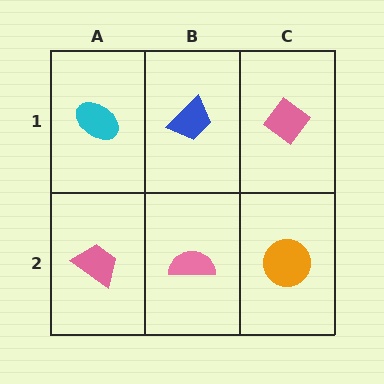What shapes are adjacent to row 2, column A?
A cyan ellipse (row 1, column A), a pink semicircle (row 2, column B).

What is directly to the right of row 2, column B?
An orange circle.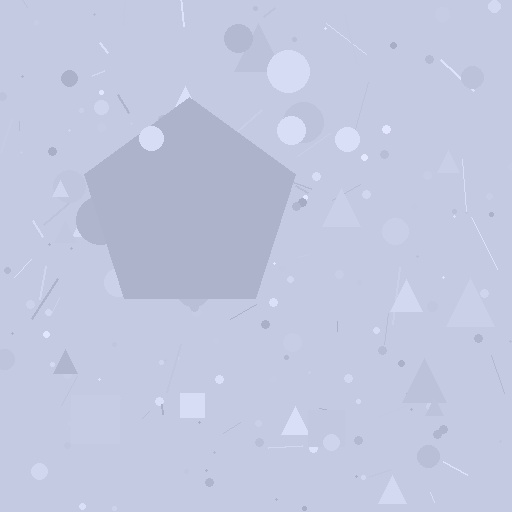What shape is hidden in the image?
A pentagon is hidden in the image.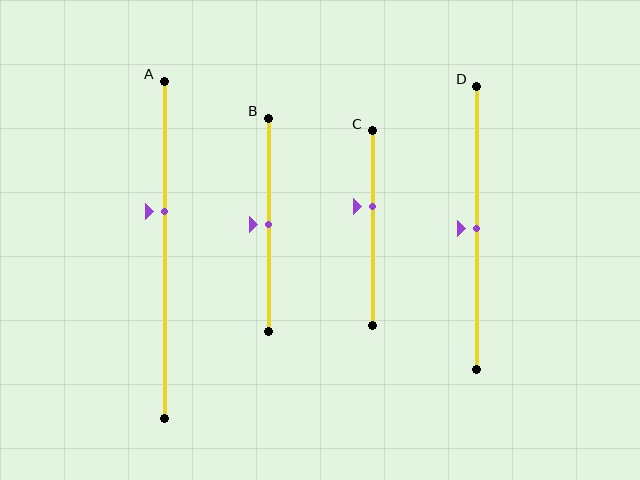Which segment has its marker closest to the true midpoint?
Segment B has its marker closest to the true midpoint.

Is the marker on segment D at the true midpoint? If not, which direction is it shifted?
Yes, the marker on segment D is at the true midpoint.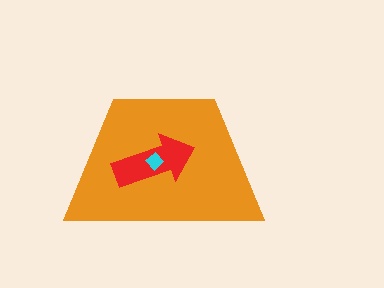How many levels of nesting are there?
3.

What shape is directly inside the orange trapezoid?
The red arrow.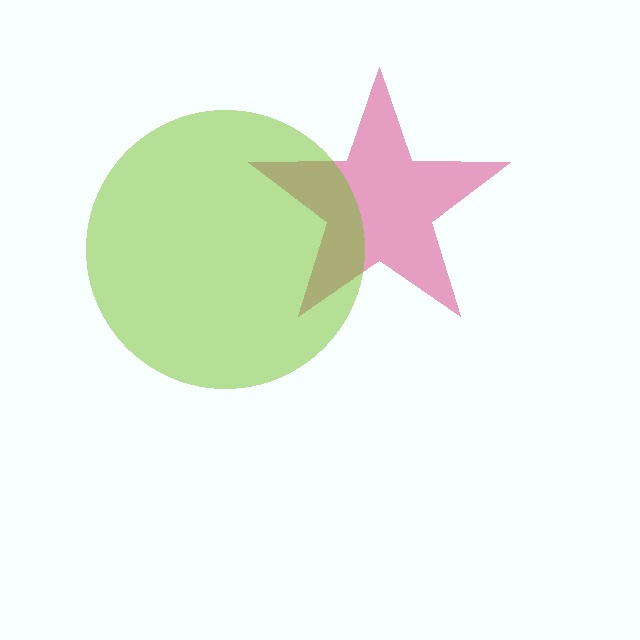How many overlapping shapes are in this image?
There are 2 overlapping shapes in the image.